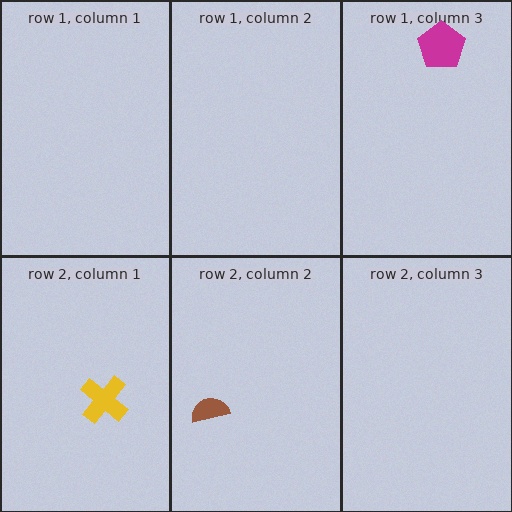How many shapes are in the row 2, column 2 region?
1.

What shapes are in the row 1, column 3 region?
The magenta pentagon.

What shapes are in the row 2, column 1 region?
The yellow cross.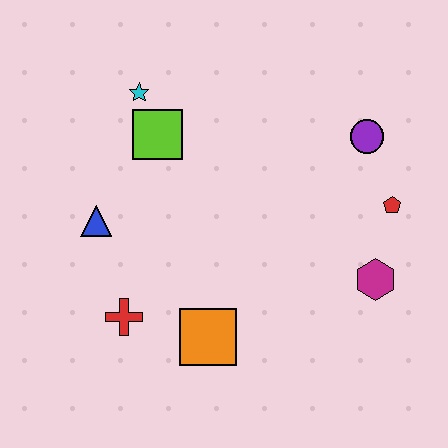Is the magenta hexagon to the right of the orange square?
Yes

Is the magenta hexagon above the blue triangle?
No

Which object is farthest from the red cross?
The purple circle is farthest from the red cross.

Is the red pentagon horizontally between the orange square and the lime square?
No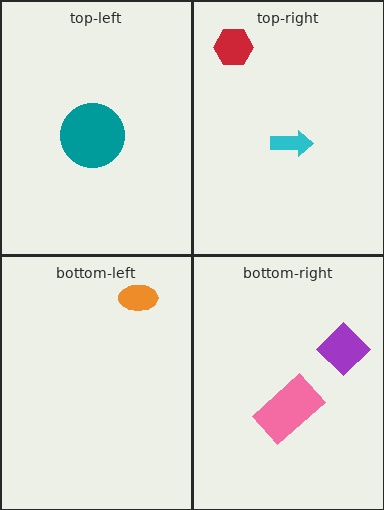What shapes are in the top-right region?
The cyan arrow, the red hexagon.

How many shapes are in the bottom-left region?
1.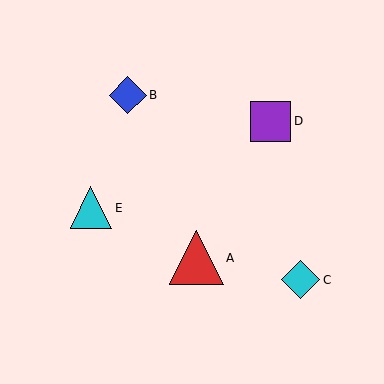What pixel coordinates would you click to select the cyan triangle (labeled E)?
Click at (91, 208) to select the cyan triangle E.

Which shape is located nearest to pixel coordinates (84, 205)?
The cyan triangle (labeled E) at (91, 208) is nearest to that location.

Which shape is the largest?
The red triangle (labeled A) is the largest.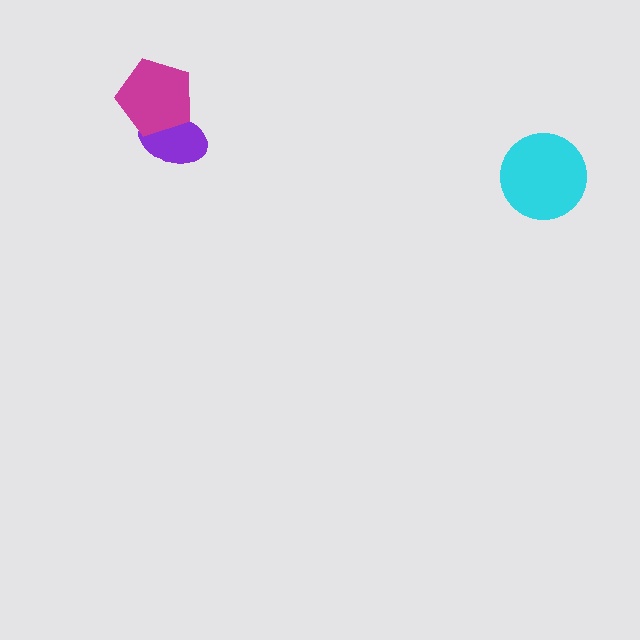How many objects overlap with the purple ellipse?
1 object overlaps with the purple ellipse.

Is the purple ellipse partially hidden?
Yes, it is partially covered by another shape.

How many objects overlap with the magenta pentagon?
1 object overlaps with the magenta pentagon.